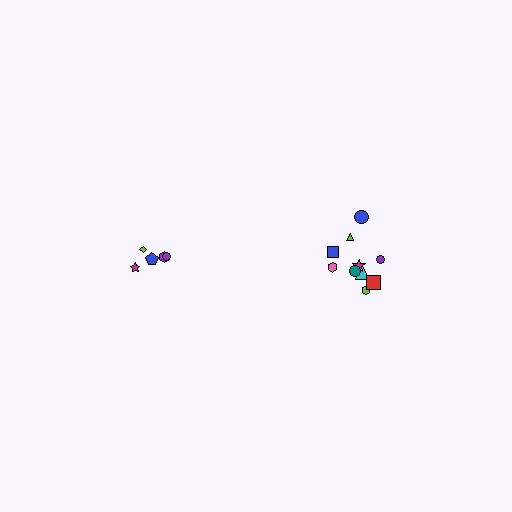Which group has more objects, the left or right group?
The right group.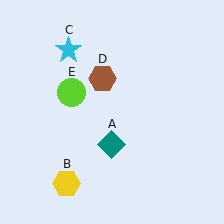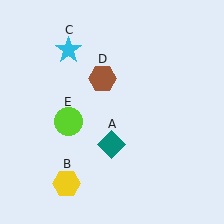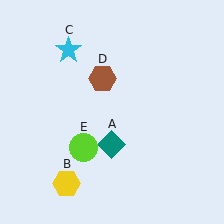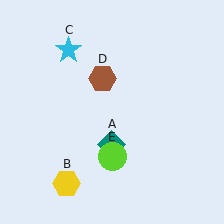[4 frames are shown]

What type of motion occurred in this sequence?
The lime circle (object E) rotated counterclockwise around the center of the scene.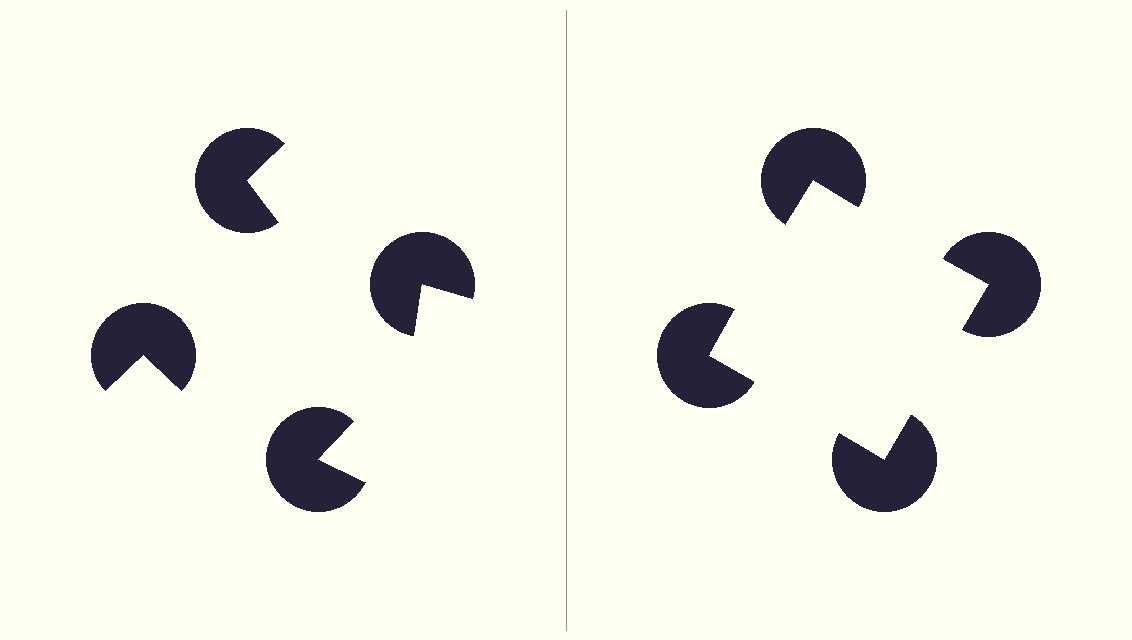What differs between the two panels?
The pac-man discs are positioned identically on both sides; only the wedge orientations differ. On the right they align to a square; on the left they are misaligned.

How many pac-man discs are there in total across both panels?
8 — 4 on each side.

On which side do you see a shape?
An illusory square appears on the right side. On the left side the wedge cuts are rotated, so no coherent shape forms.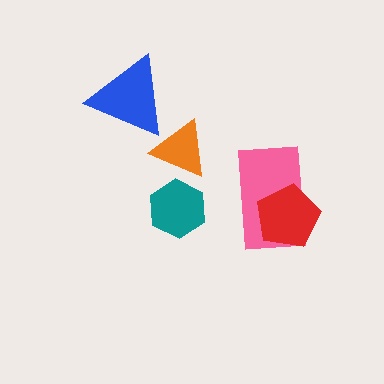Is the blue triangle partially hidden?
Yes, it is partially covered by another shape.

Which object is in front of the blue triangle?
The orange triangle is in front of the blue triangle.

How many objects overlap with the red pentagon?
1 object overlaps with the red pentagon.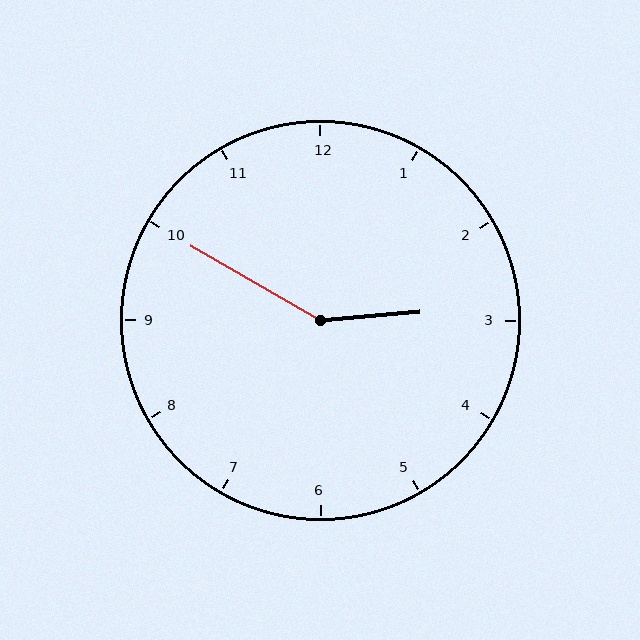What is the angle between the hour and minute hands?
Approximately 145 degrees.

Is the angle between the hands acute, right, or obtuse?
It is obtuse.